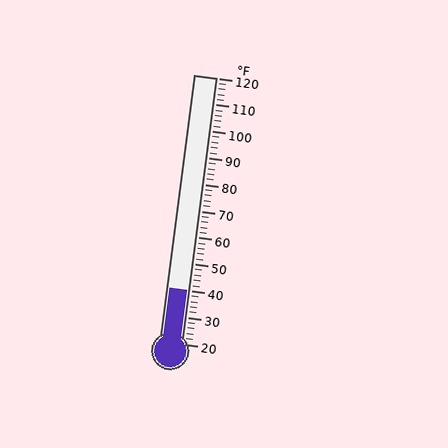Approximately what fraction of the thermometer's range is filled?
The thermometer is filled to approximately 20% of its range.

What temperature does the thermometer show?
The thermometer shows approximately 40°F.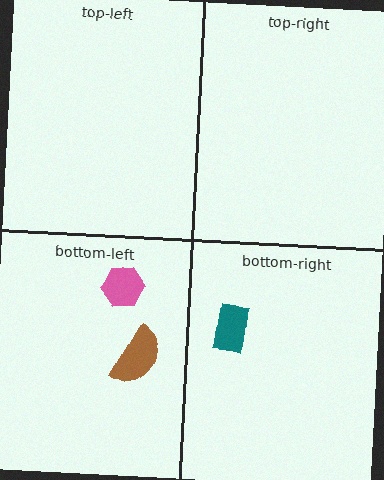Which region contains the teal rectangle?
The bottom-right region.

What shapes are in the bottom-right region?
The teal rectangle.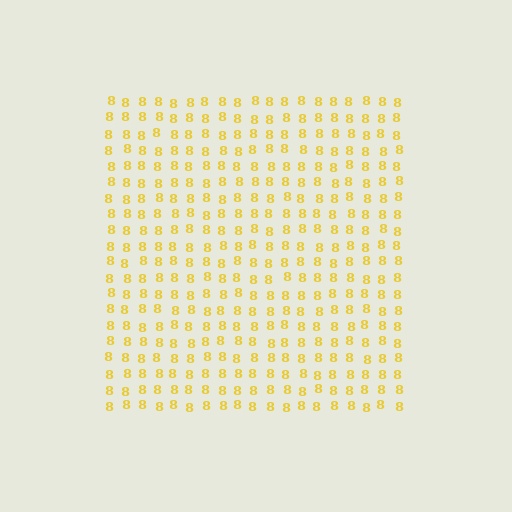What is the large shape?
The large shape is a square.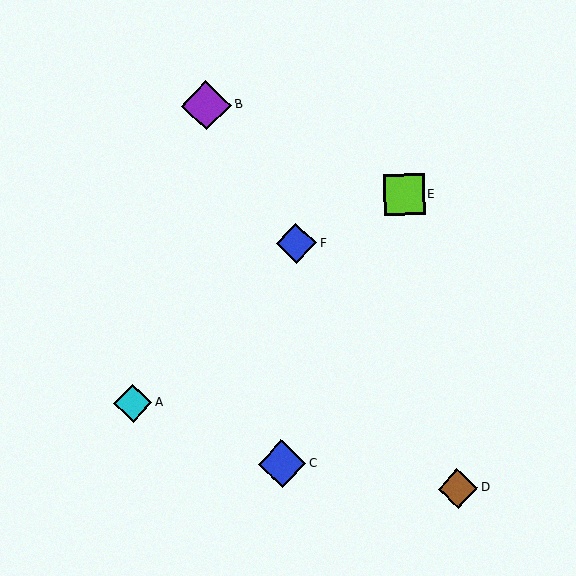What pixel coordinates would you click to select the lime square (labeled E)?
Click at (404, 195) to select the lime square E.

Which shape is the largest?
The purple diamond (labeled B) is the largest.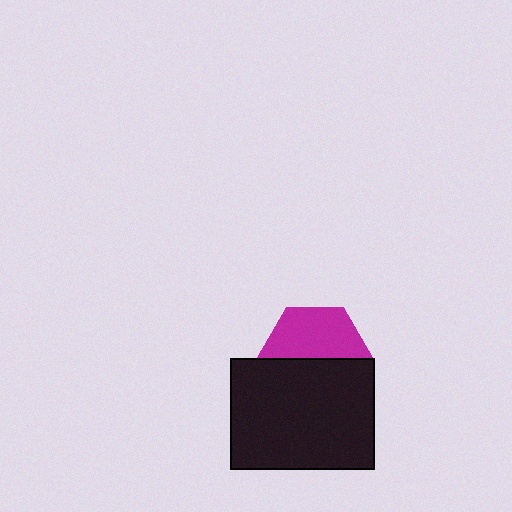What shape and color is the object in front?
The object in front is a black rectangle.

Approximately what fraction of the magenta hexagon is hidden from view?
Roughly 50% of the magenta hexagon is hidden behind the black rectangle.